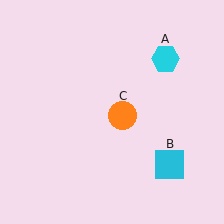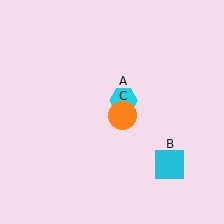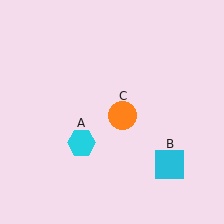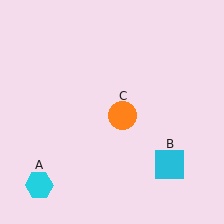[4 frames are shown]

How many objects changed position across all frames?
1 object changed position: cyan hexagon (object A).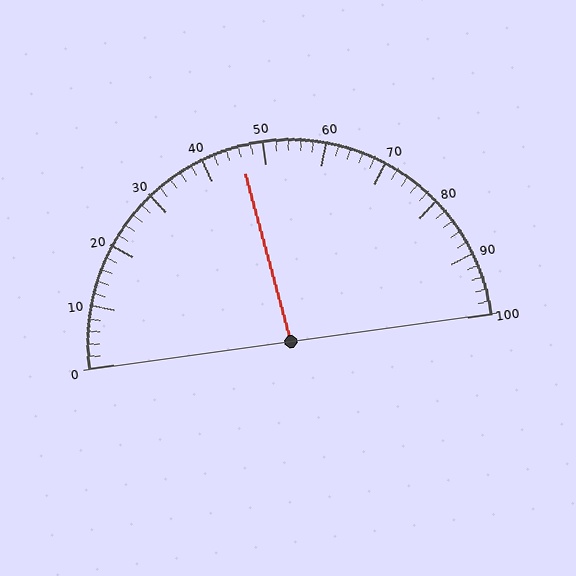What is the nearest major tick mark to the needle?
The nearest major tick mark is 50.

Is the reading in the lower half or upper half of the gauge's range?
The reading is in the lower half of the range (0 to 100).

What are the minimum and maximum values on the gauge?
The gauge ranges from 0 to 100.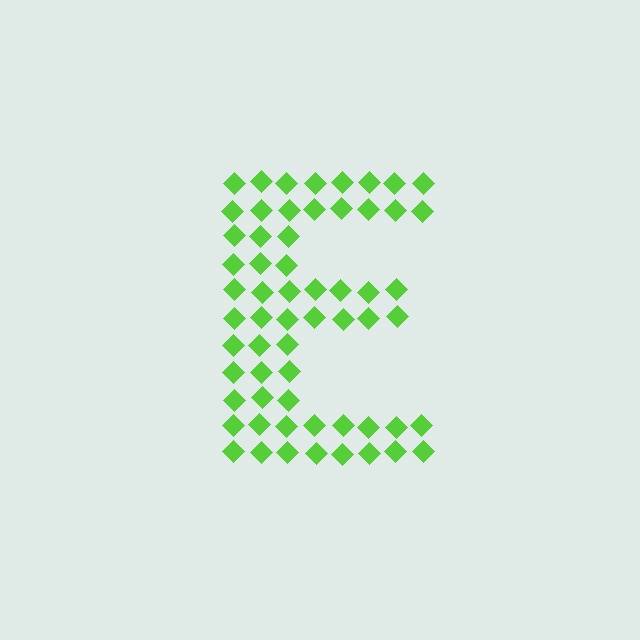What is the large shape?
The large shape is the letter E.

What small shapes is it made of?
It is made of small diamonds.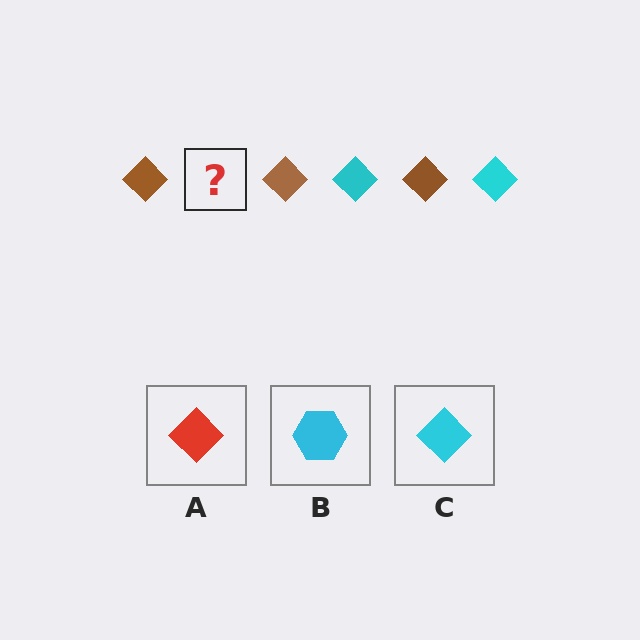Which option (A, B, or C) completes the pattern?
C.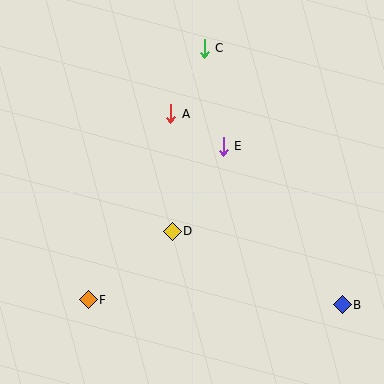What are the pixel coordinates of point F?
Point F is at (88, 300).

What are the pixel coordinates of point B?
Point B is at (342, 305).